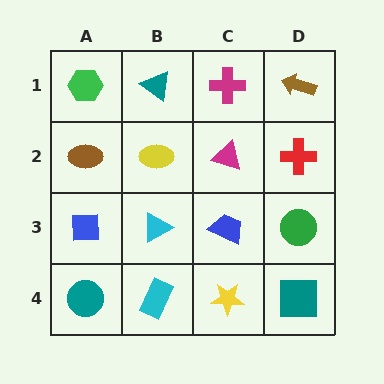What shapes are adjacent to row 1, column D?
A red cross (row 2, column D), a magenta cross (row 1, column C).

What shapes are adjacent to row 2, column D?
A brown arrow (row 1, column D), a green circle (row 3, column D), a magenta triangle (row 2, column C).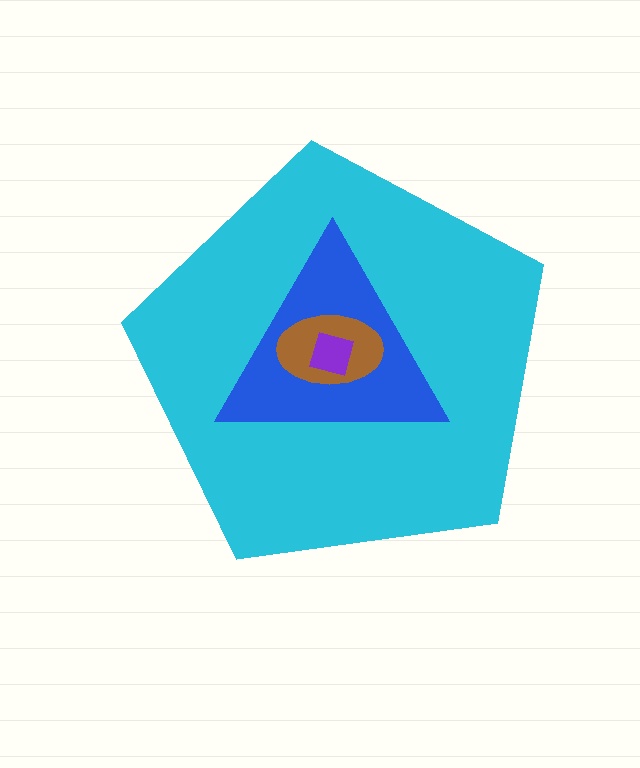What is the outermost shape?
The cyan pentagon.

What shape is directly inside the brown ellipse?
The purple square.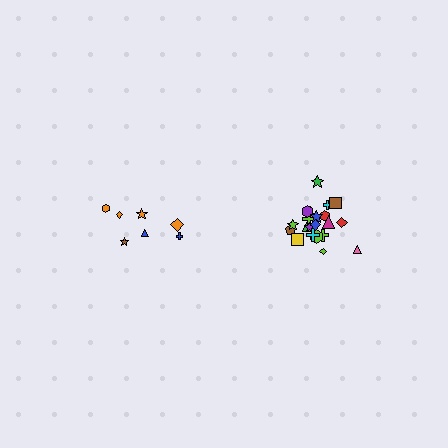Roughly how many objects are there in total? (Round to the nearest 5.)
Roughly 30 objects in total.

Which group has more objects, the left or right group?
The right group.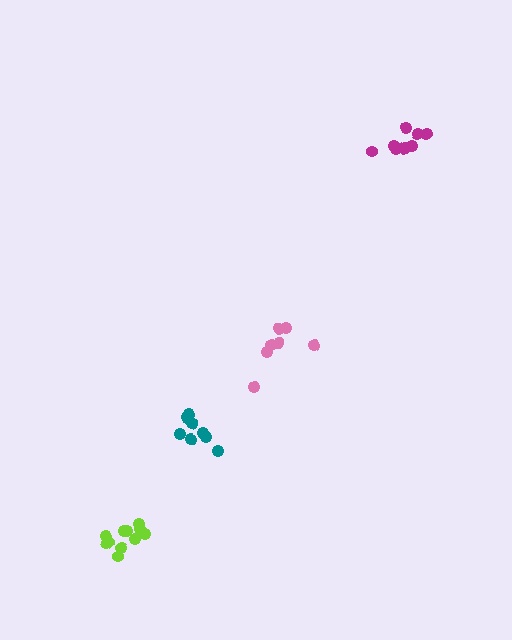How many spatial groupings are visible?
There are 4 spatial groupings.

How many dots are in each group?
Group 1: 7 dots, Group 2: 9 dots, Group 3: 9 dots, Group 4: 11 dots (36 total).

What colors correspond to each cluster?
The clusters are colored: pink, teal, magenta, lime.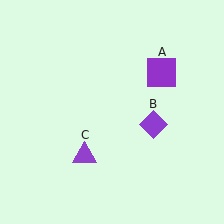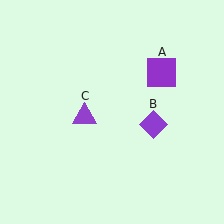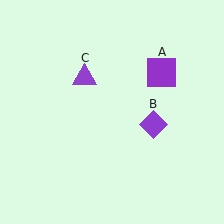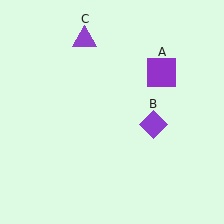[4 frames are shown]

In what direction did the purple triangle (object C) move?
The purple triangle (object C) moved up.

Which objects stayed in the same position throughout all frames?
Purple square (object A) and purple diamond (object B) remained stationary.